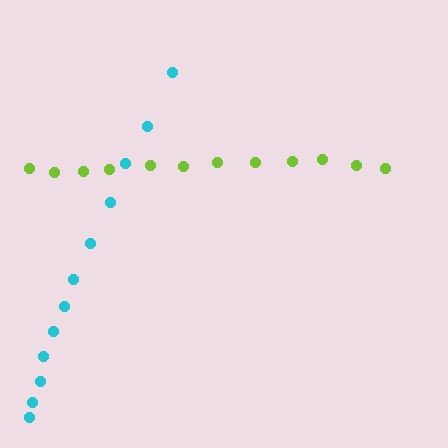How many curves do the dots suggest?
There are 2 distinct paths.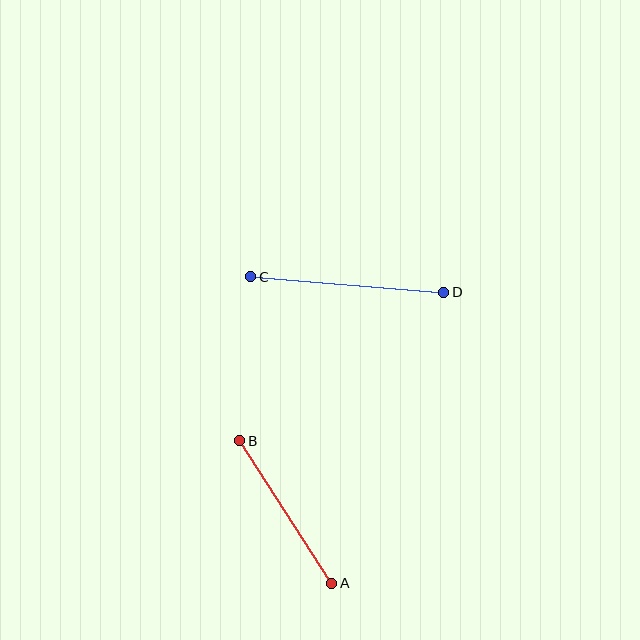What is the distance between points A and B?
The distance is approximately 170 pixels.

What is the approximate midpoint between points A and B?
The midpoint is at approximately (286, 512) pixels.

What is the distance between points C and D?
The distance is approximately 193 pixels.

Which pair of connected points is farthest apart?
Points C and D are farthest apart.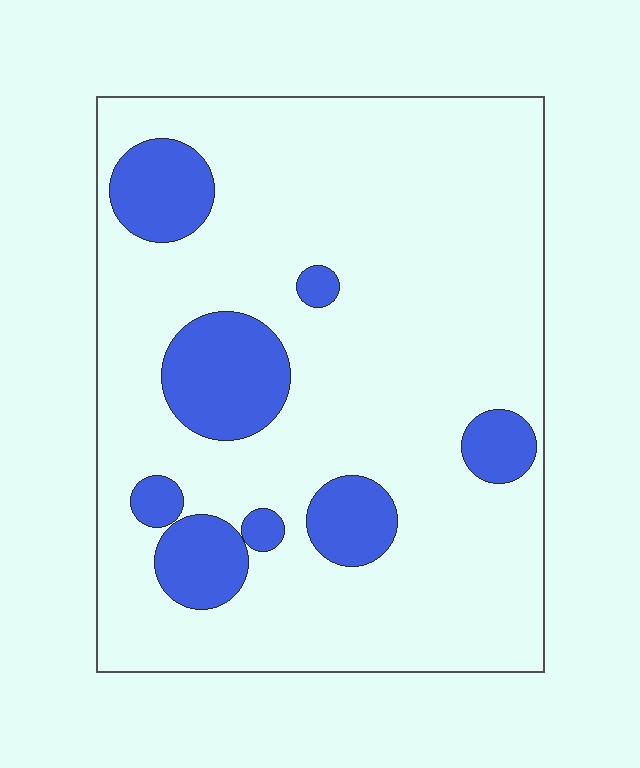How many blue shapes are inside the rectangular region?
8.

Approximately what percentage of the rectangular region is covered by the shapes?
Approximately 20%.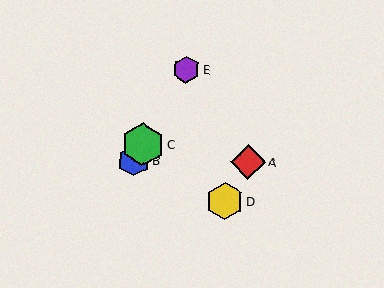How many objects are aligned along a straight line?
3 objects (B, C, E) are aligned along a straight line.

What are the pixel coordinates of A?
Object A is at (248, 162).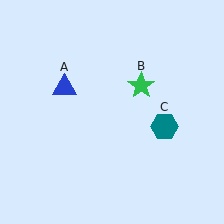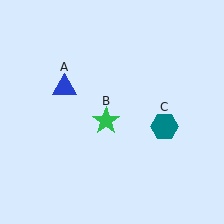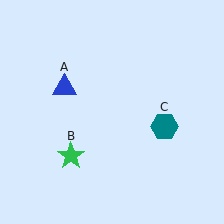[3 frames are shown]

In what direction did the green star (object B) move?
The green star (object B) moved down and to the left.